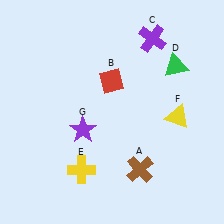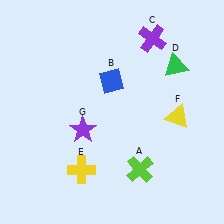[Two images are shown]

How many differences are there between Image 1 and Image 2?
There are 2 differences between the two images.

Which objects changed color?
A changed from brown to lime. B changed from red to blue.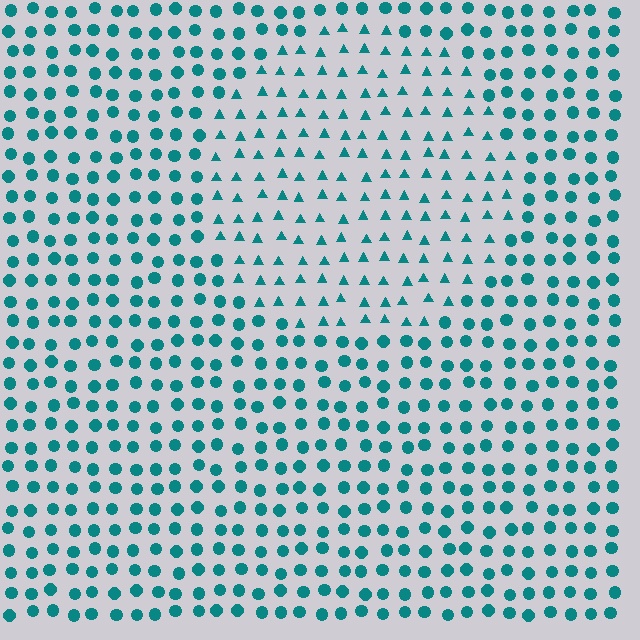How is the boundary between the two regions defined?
The boundary is defined by a change in element shape: triangles inside vs. circles outside. All elements share the same color and spacing.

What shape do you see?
I see a circle.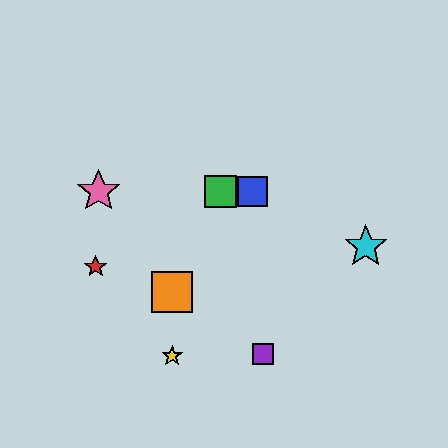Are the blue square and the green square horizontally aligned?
Yes, both are at y≈191.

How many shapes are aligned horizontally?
3 shapes (the blue square, the green square, the pink star) are aligned horizontally.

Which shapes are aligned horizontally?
The blue square, the green square, the pink star are aligned horizontally.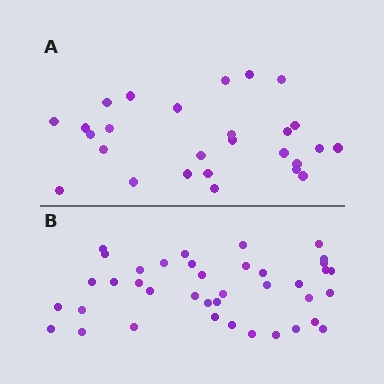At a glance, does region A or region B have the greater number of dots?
Region B (the bottom region) has more dots.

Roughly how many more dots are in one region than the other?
Region B has roughly 12 or so more dots than region A.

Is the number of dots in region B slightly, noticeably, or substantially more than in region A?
Region B has noticeably more, but not dramatically so. The ratio is roughly 1.4 to 1.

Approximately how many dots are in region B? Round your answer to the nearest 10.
About 40 dots. (The exact count is 39, which rounds to 40.)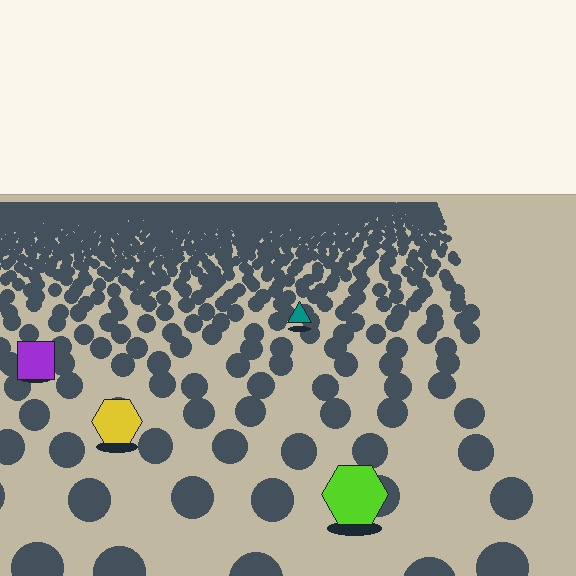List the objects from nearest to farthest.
From nearest to farthest: the lime hexagon, the yellow hexagon, the purple square, the teal triangle.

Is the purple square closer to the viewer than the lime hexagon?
No. The lime hexagon is closer — you can tell from the texture gradient: the ground texture is coarser near it.